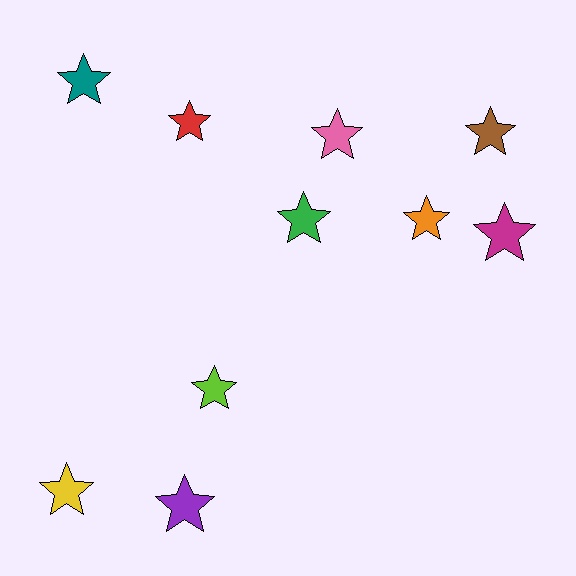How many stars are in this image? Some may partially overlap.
There are 10 stars.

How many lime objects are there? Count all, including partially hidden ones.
There is 1 lime object.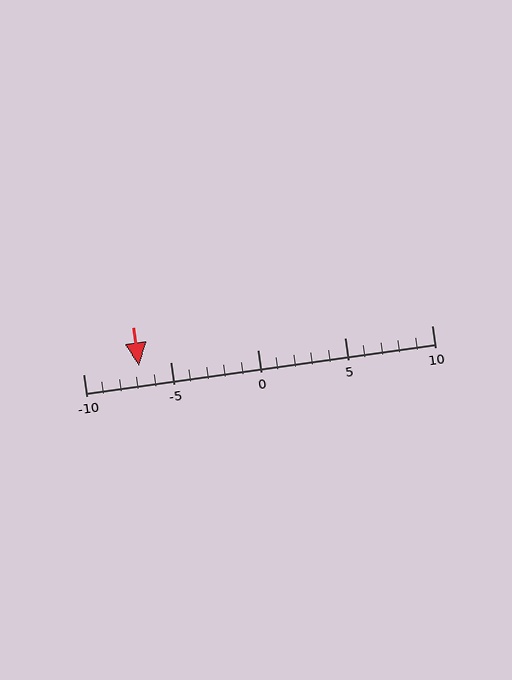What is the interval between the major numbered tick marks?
The major tick marks are spaced 5 units apart.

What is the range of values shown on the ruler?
The ruler shows values from -10 to 10.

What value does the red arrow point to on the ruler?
The red arrow points to approximately -7.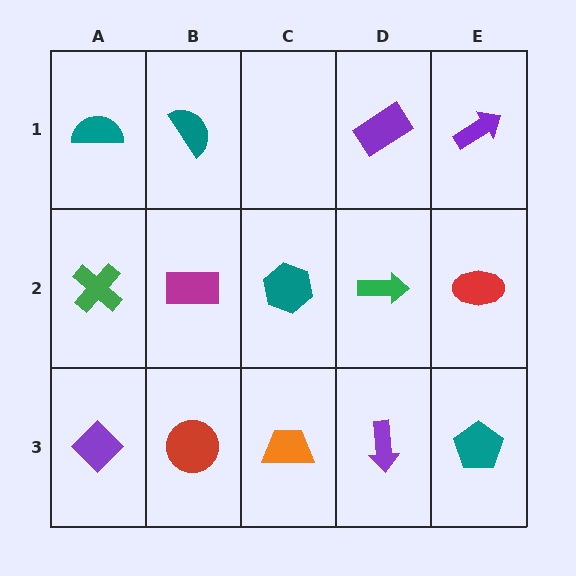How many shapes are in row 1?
4 shapes.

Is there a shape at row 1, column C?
No, that cell is empty.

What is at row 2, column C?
A teal hexagon.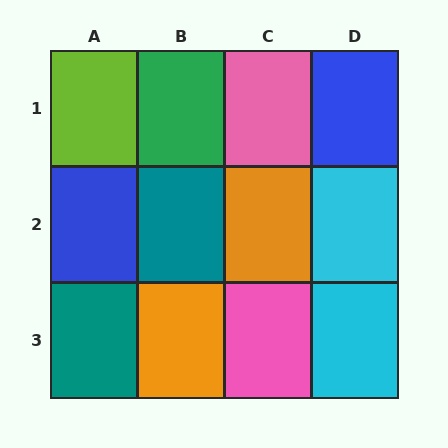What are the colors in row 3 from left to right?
Teal, orange, pink, cyan.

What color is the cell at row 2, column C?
Orange.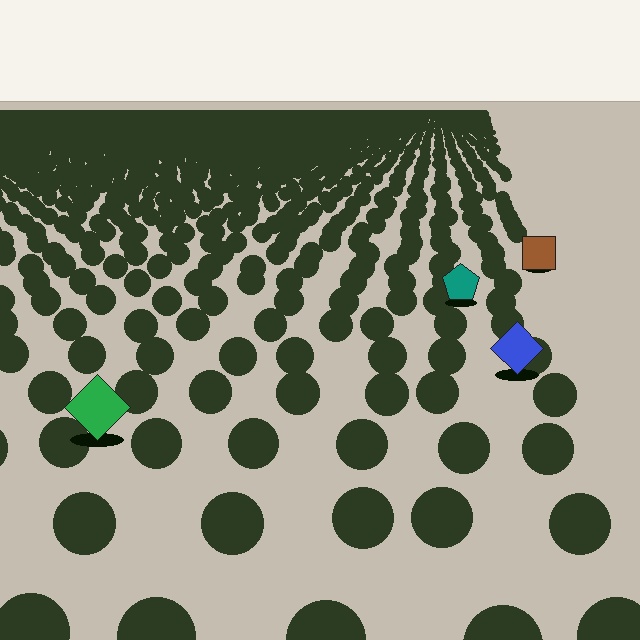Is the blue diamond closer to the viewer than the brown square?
Yes. The blue diamond is closer — you can tell from the texture gradient: the ground texture is coarser near it.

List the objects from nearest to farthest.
From nearest to farthest: the green diamond, the blue diamond, the teal pentagon, the brown square.